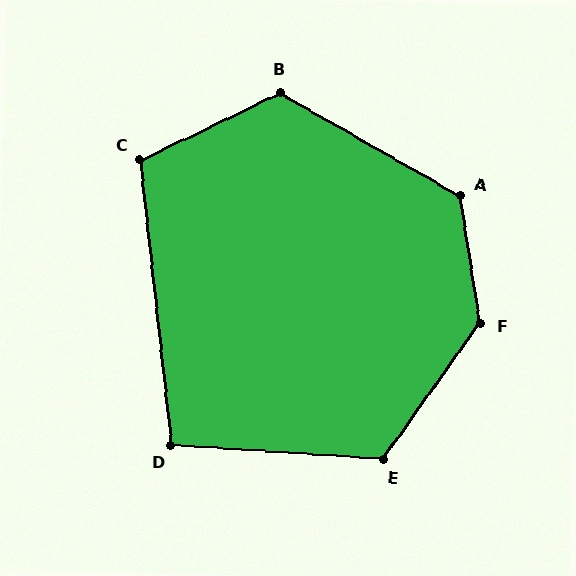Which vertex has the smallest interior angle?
D, at approximately 100 degrees.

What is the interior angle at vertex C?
Approximately 109 degrees (obtuse).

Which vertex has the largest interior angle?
F, at approximately 135 degrees.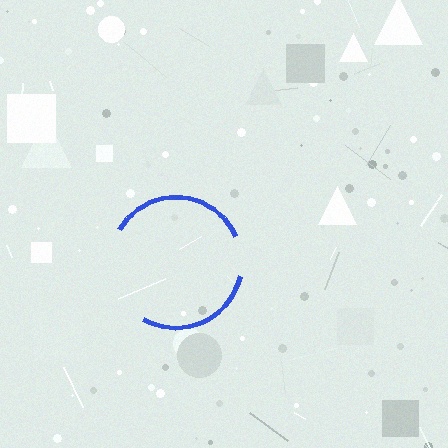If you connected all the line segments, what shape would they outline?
They would outline a circle.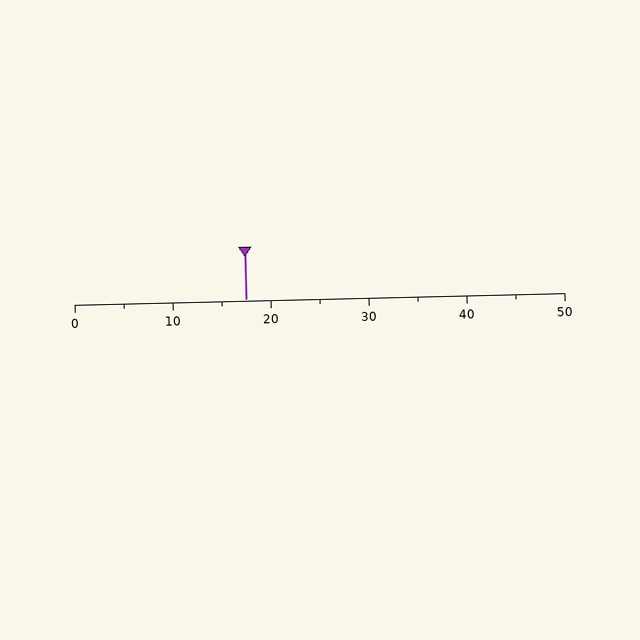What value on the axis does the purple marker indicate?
The marker indicates approximately 17.5.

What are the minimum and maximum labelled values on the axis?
The axis runs from 0 to 50.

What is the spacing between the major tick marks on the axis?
The major ticks are spaced 10 apart.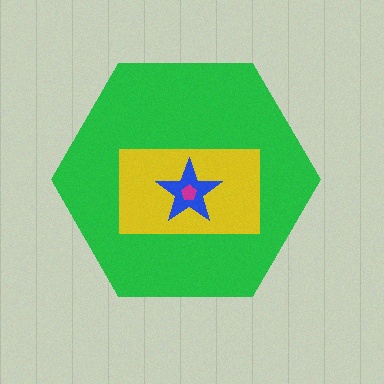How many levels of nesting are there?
4.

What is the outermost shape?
The green hexagon.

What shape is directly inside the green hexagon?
The yellow rectangle.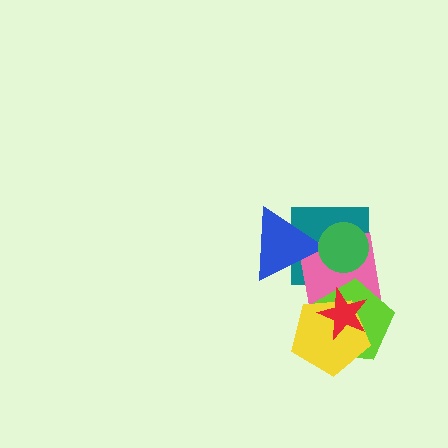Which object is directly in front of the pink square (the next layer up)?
The lime pentagon is directly in front of the pink square.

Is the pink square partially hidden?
Yes, it is partially covered by another shape.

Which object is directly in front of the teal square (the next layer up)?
The pink square is directly in front of the teal square.